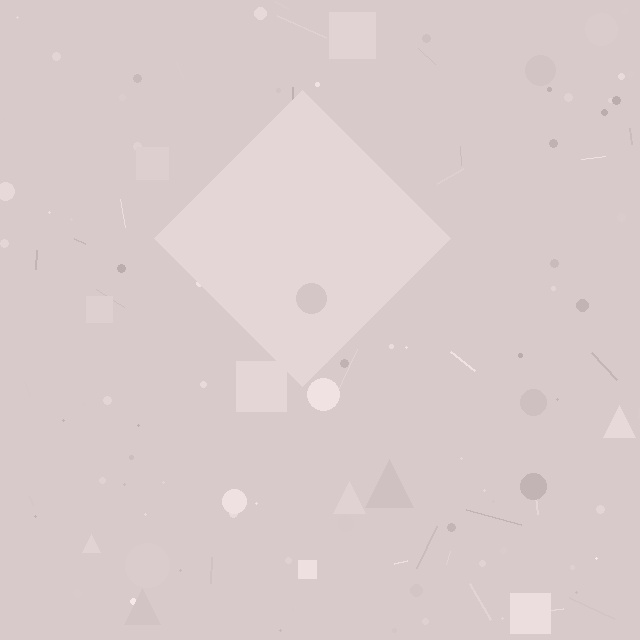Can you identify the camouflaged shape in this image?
The camouflaged shape is a diamond.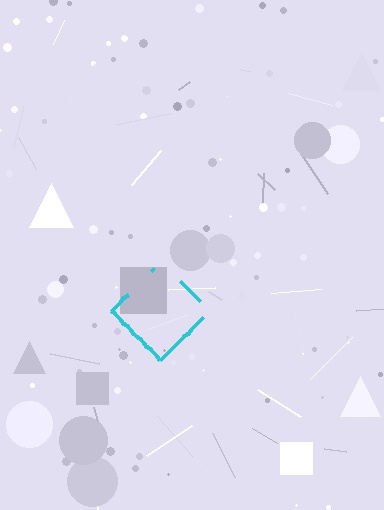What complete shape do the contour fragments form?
The contour fragments form a diamond.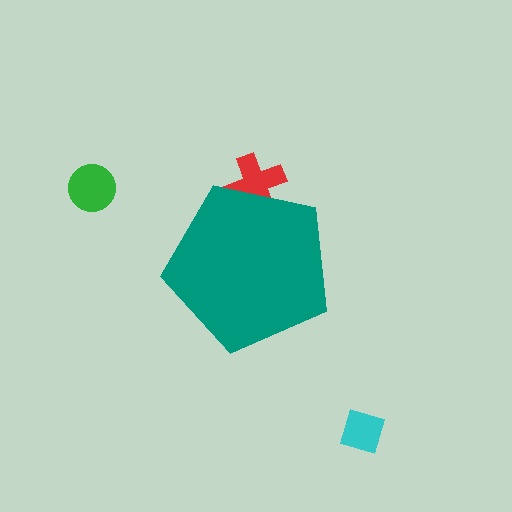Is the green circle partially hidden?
No, the green circle is fully visible.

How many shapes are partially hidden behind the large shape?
1 shape is partially hidden.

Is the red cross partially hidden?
Yes, the red cross is partially hidden behind the teal pentagon.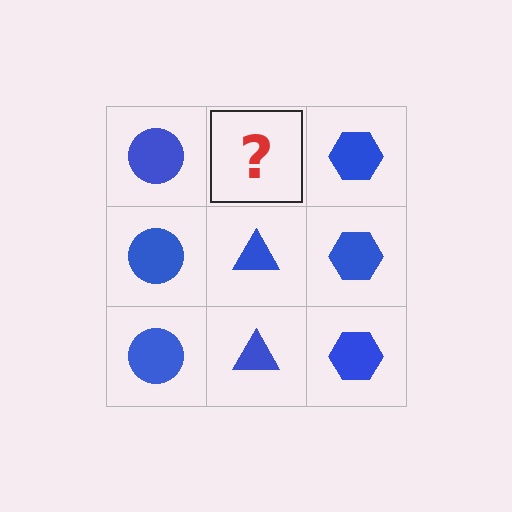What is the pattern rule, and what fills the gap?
The rule is that each column has a consistent shape. The gap should be filled with a blue triangle.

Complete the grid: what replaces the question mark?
The question mark should be replaced with a blue triangle.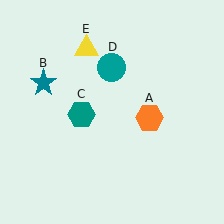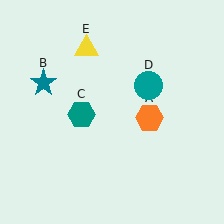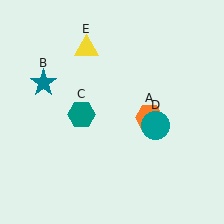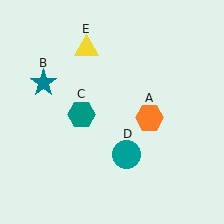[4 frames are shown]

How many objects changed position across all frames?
1 object changed position: teal circle (object D).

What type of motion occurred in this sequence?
The teal circle (object D) rotated clockwise around the center of the scene.